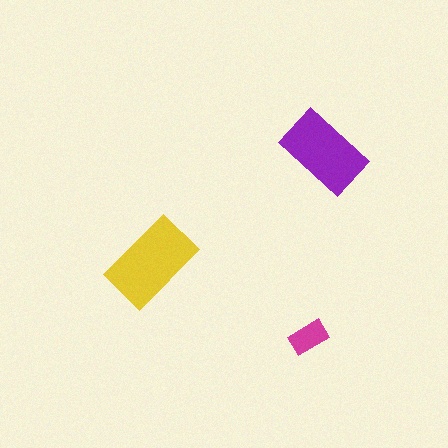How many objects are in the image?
There are 3 objects in the image.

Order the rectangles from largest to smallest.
the yellow one, the purple one, the magenta one.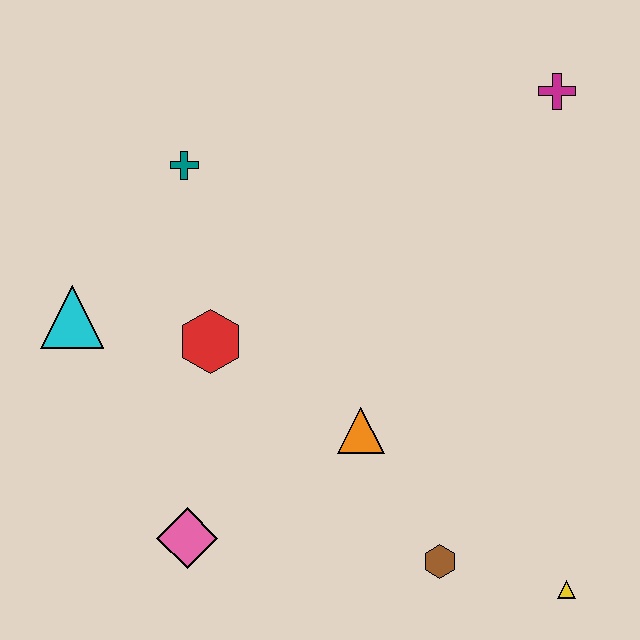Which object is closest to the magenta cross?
The teal cross is closest to the magenta cross.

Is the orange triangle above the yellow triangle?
Yes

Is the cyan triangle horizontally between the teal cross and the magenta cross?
No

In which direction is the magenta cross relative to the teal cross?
The magenta cross is to the right of the teal cross.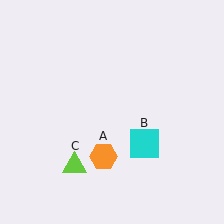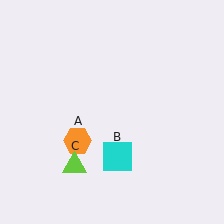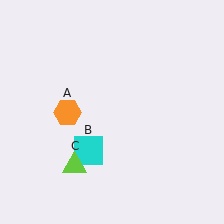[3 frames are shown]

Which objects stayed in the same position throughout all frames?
Lime triangle (object C) remained stationary.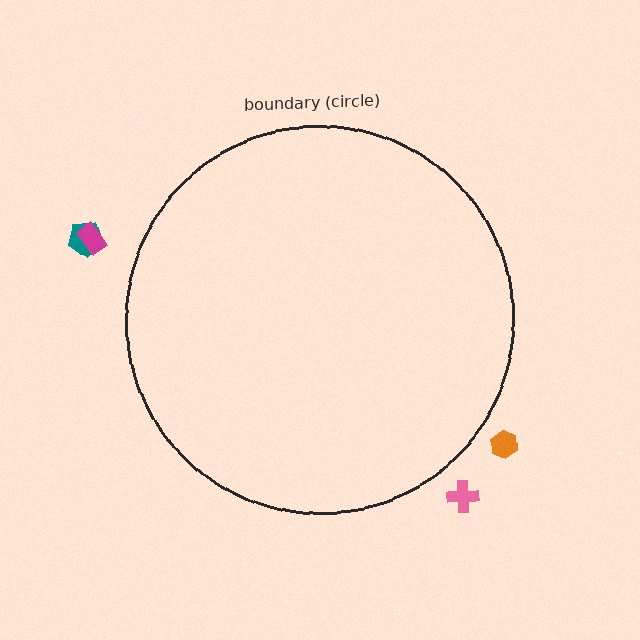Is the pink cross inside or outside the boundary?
Outside.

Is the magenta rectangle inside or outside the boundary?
Outside.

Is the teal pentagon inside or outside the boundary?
Outside.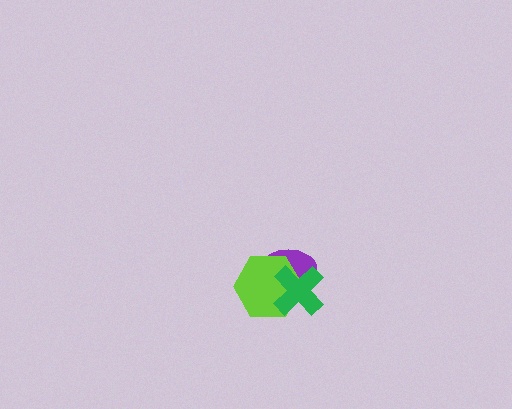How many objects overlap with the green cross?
2 objects overlap with the green cross.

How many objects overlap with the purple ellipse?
2 objects overlap with the purple ellipse.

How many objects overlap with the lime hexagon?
2 objects overlap with the lime hexagon.